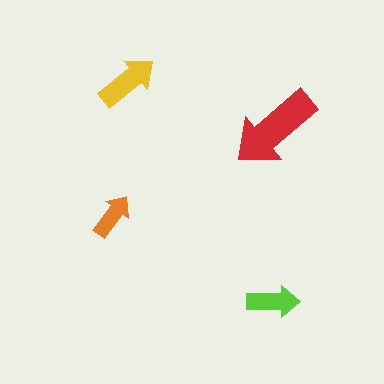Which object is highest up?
The yellow arrow is topmost.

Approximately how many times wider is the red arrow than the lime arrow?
About 1.5 times wider.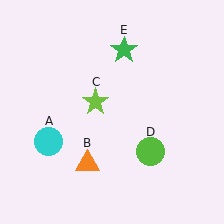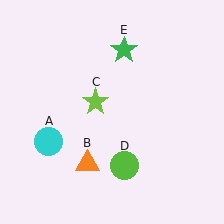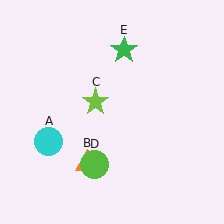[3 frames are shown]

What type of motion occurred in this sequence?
The lime circle (object D) rotated clockwise around the center of the scene.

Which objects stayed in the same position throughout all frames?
Cyan circle (object A) and orange triangle (object B) and lime star (object C) and green star (object E) remained stationary.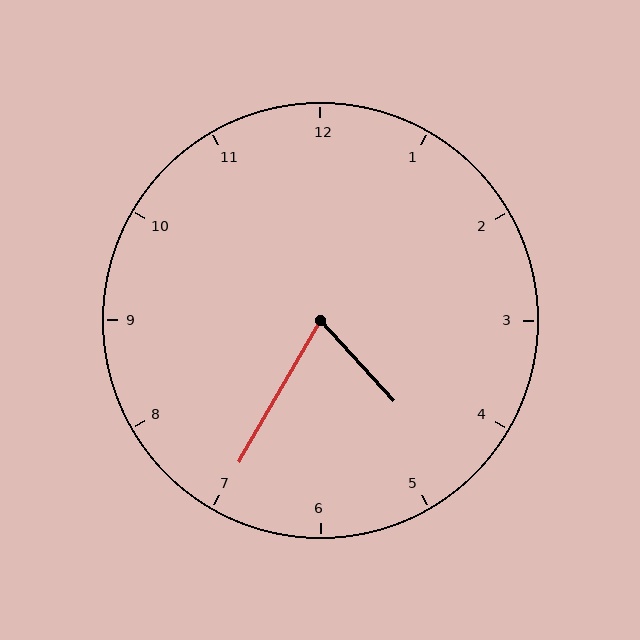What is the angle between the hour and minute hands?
Approximately 72 degrees.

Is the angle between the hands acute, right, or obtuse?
It is acute.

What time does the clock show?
4:35.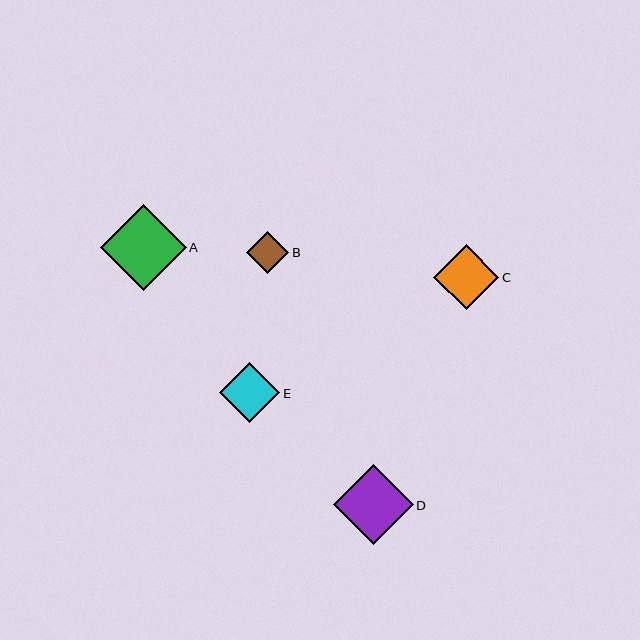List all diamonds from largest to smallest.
From largest to smallest: A, D, C, E, B.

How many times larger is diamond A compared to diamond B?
Diamond A is approximately 2.1 times the size of diamond B.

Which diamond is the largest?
Diamond A is the largest with a size of approximately 86 pixels.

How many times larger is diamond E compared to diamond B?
Diamond E is approximately 1.4 times the size of diamond B.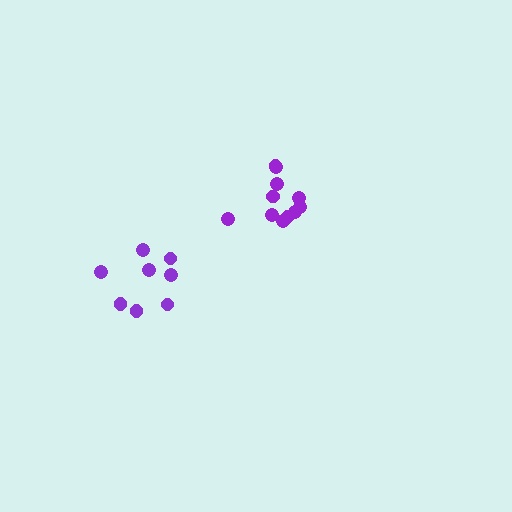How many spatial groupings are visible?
There are 2 spatial groupings.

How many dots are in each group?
Group 1: 8 dots, Group 2: 11 dots (19 total).